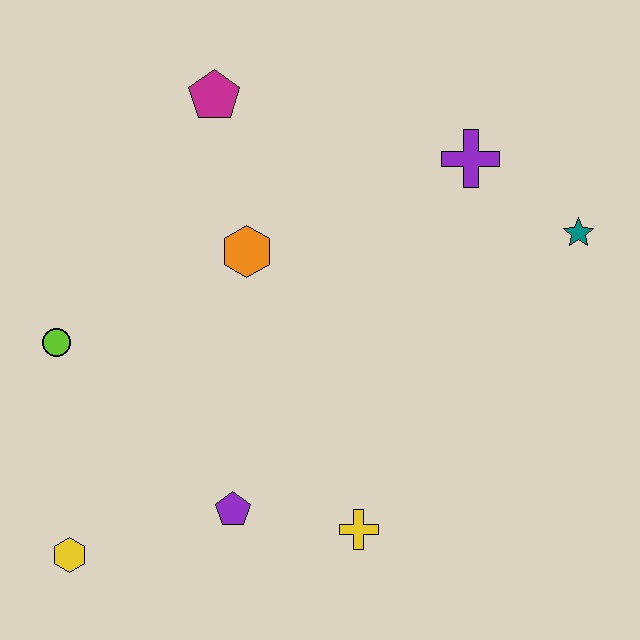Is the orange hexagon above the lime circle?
Yes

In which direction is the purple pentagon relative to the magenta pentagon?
The purple pentagon is below the magenta pentagon.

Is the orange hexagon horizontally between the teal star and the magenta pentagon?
Yes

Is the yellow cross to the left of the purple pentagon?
No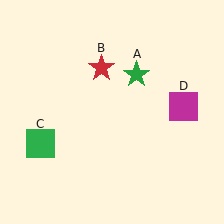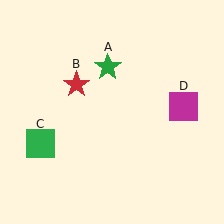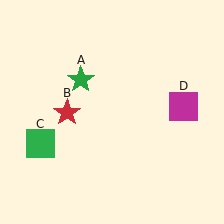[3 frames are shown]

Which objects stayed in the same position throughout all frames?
Green square (object C) and magenta square (object D) remained stationary.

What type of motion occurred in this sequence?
The green star (object A), red star (object B) rotated counterclockwise around the center of the scene.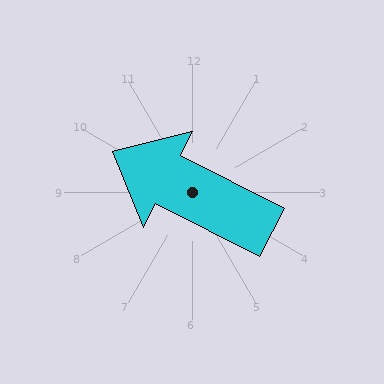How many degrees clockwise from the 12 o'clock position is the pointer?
Approximately 297 degrees.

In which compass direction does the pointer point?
Northwest.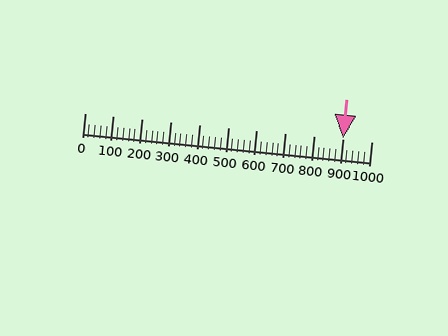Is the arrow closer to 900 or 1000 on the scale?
The arrow is closer to 900.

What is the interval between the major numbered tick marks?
The major tick marks are spaced 100 units apart.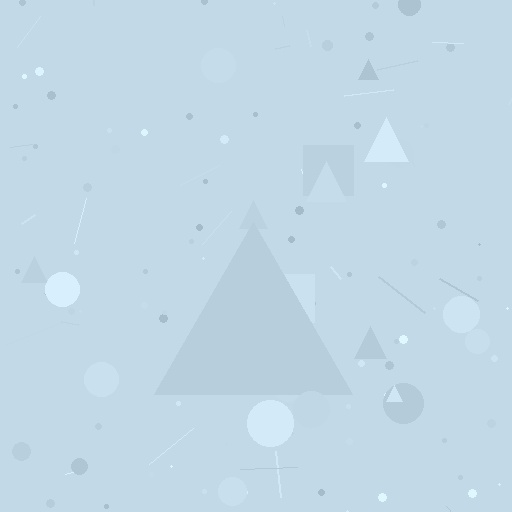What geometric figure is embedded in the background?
A triangle is embedded in the background.